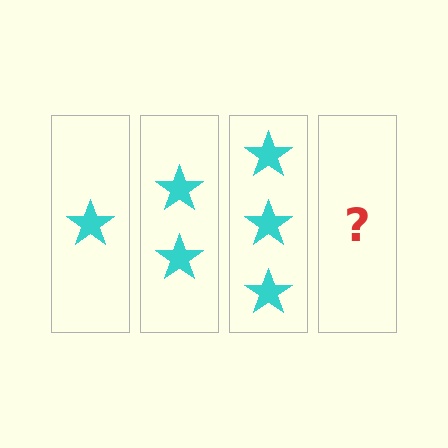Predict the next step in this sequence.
The next step is 4 stars.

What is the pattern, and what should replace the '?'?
The pattern is that each step adds one more star. The '?' should be 4 stars.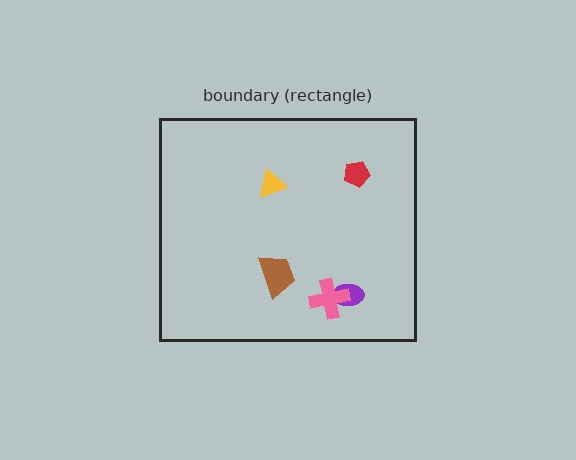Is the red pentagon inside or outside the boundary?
Inside.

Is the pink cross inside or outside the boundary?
Inside.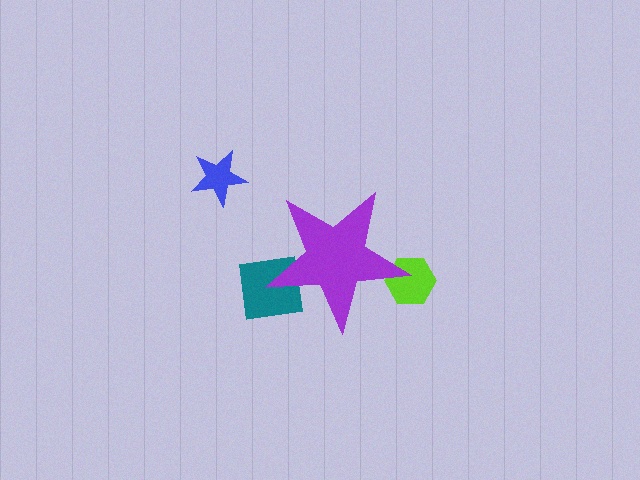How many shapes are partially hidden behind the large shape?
2 shapes are partially hidden.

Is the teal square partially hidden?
Yes, the teal square is partially hidden behind the purple star.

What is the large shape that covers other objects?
A purple star.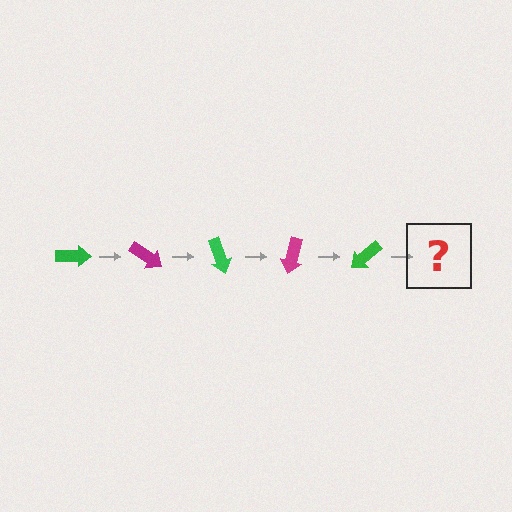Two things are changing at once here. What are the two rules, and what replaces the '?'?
The two rules are that it rotates 35 degrees each step and the color cycles through green and magenta. The '?' should be a magenta arrow, rotated 175 degrees from the start.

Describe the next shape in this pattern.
It should be a magenta arrow, rotated 175 degrees from the start.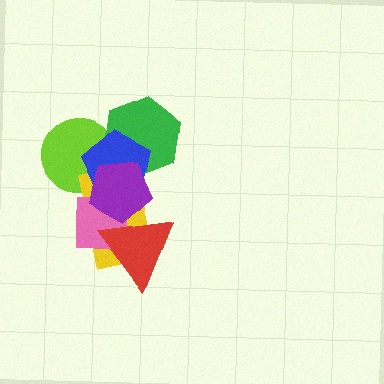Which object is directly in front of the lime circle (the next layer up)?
The green hexagon is directly in front of the lime circle.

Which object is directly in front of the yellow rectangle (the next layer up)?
The blue pentagon is directly in front of the yellow rectangle.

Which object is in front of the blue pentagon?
The purple pentagon is in front of the blue pentagon.